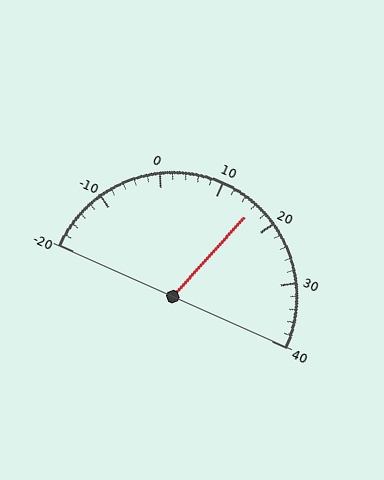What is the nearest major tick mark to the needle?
The nearest major tick mark is 20.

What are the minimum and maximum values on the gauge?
The gauge ranges from -20 to 40.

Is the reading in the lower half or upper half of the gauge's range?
The reading is in the upper half of the range (-20 to 40).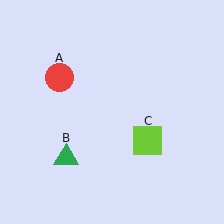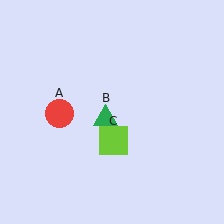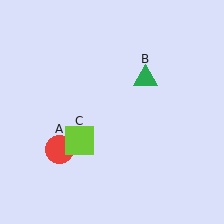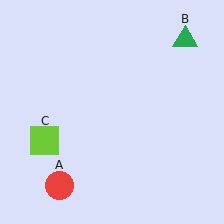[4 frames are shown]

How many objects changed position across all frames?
3 objects changed position: red circle (object A), green triangle (object B), lime square (object C).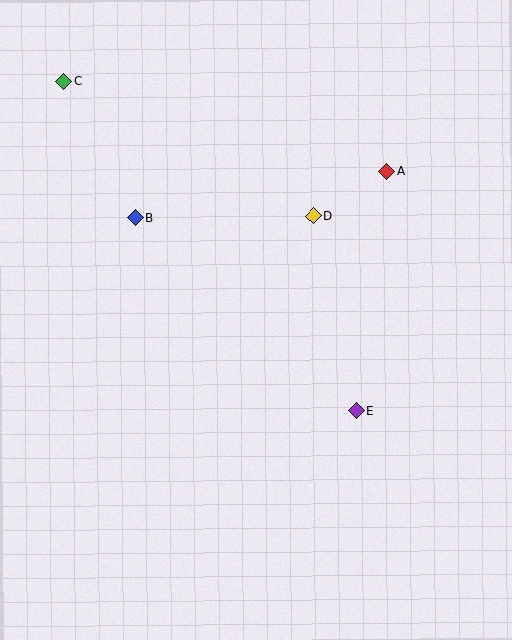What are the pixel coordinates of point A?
Point A is at (387, 171).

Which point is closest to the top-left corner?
Point C is closest to the top-left corner.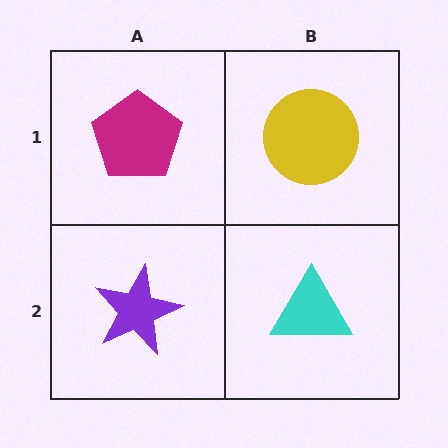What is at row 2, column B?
A cyan triangle.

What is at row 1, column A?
A magenta pentagon.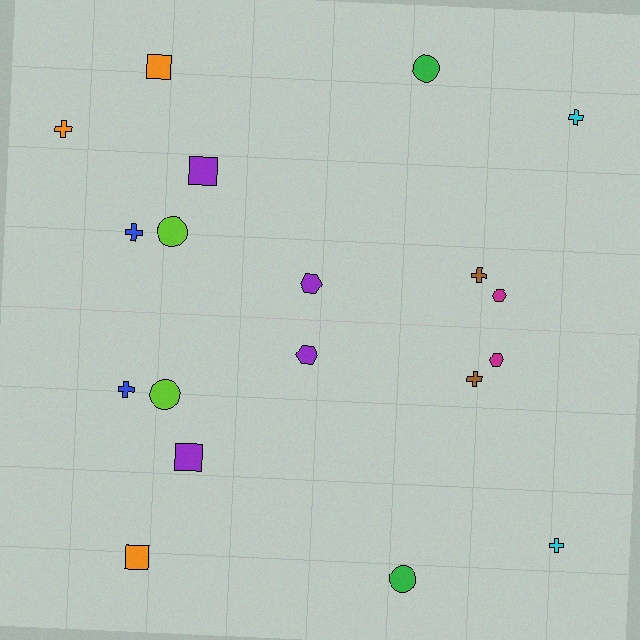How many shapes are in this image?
There are 19 shapes in this image.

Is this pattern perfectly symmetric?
No, the pattern is not perfectly symmetric. A orange cross is missing from the bottom side.